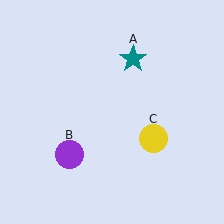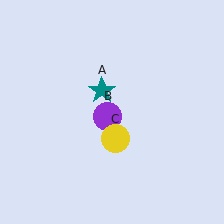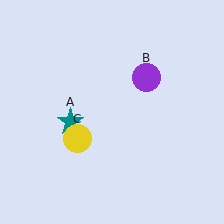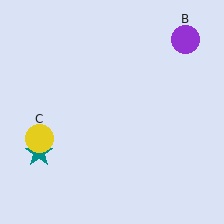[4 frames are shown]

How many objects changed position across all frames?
3 objects changed position: teal star (object A), purple circle (object B), yellow circle (object C).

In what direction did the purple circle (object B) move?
The purple circle (object B) moved up and to the right.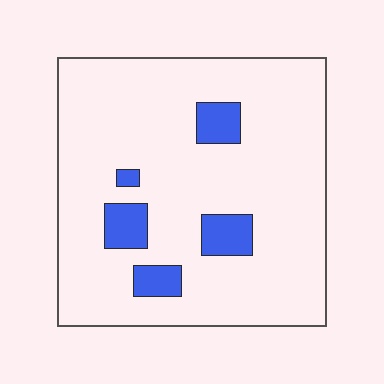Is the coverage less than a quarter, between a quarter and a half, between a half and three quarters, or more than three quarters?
Less than a quarter.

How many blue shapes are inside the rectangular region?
5.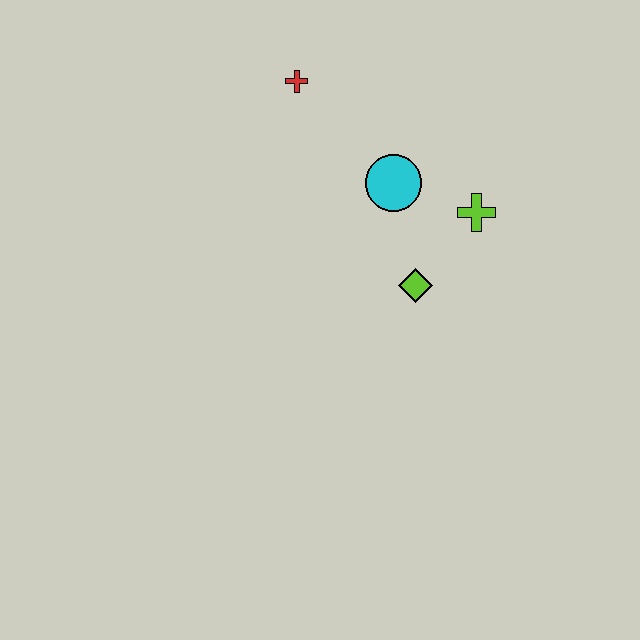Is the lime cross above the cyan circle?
No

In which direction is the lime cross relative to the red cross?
The lime cross is to the right of the red cross.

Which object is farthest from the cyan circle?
The red cross is farthest from the cyan circle.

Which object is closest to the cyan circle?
The lime cross is closest to the cyan circle.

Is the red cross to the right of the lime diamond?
No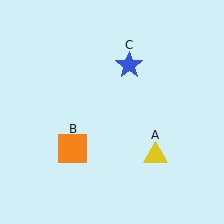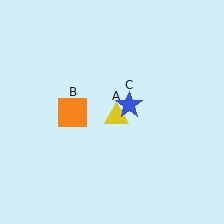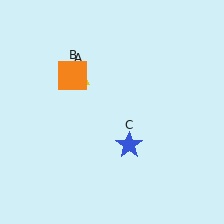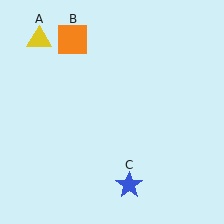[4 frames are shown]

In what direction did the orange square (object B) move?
The orange square (object B) moved up.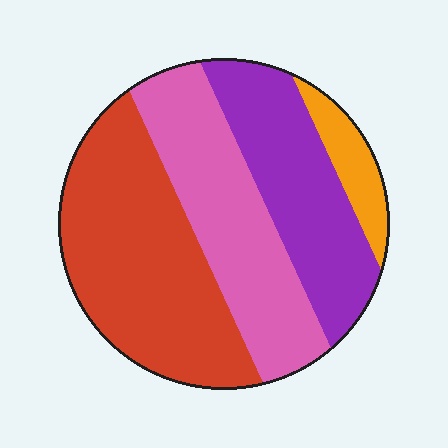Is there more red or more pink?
Red.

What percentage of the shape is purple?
Purple takes up about one quarter (1/4) of the shape.